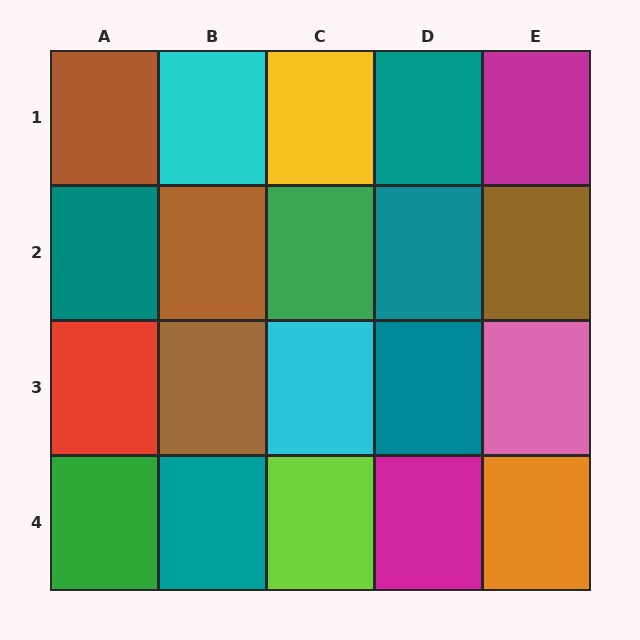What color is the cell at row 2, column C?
Green.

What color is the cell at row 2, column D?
Teal.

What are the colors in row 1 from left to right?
Brown, cyan, yellow, teal, magenta.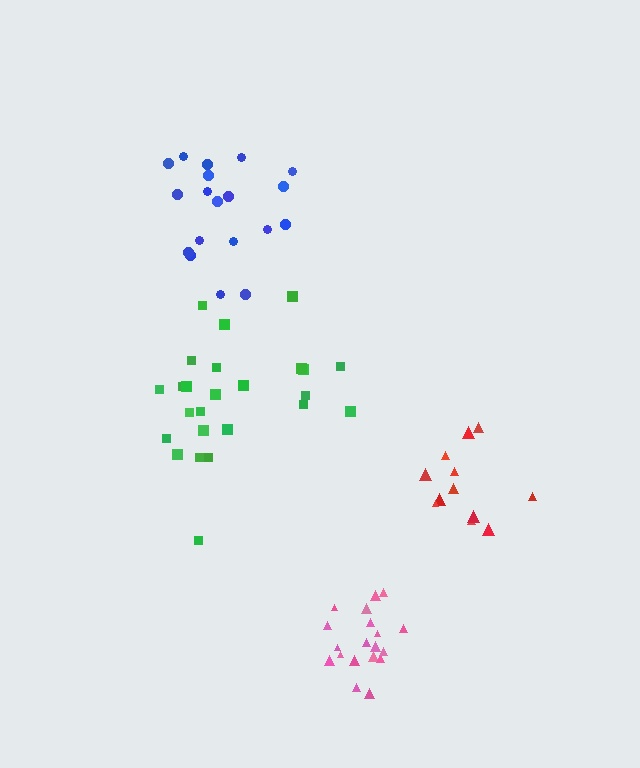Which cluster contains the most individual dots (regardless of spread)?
Green (25).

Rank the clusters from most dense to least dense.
pink, red, blue, green.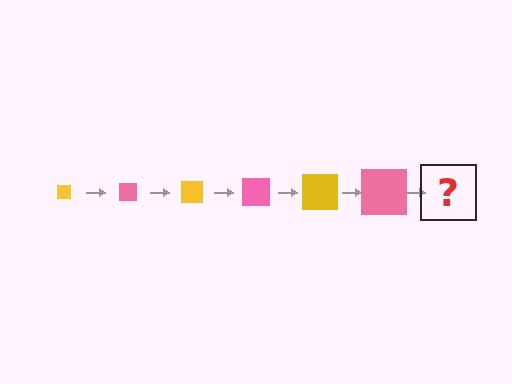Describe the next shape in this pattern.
It should be a yellow square, larger than the previous one.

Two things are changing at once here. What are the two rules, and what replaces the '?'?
The two rules are that the square grows larger each step and the color cycles through yellow and pink. The '?' should be a yellow square, larger than the previous one.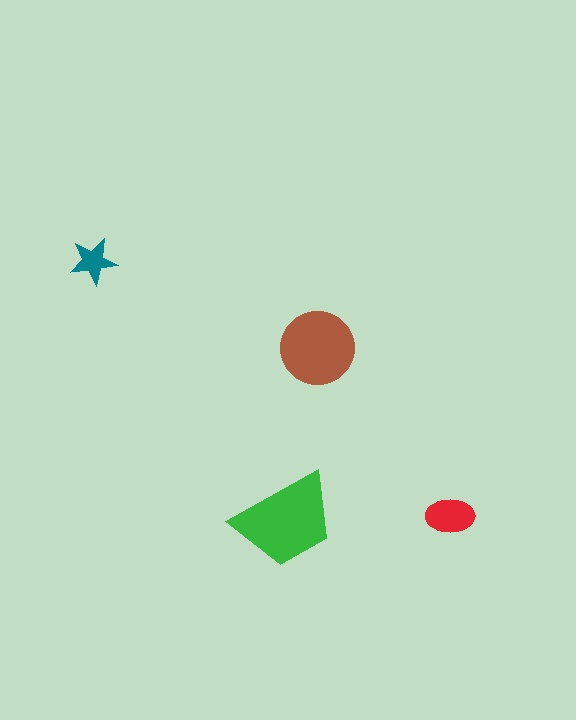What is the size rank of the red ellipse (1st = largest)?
3rd.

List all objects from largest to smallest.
The green trapezoid, the brown circle, the red ellipse, the teal star.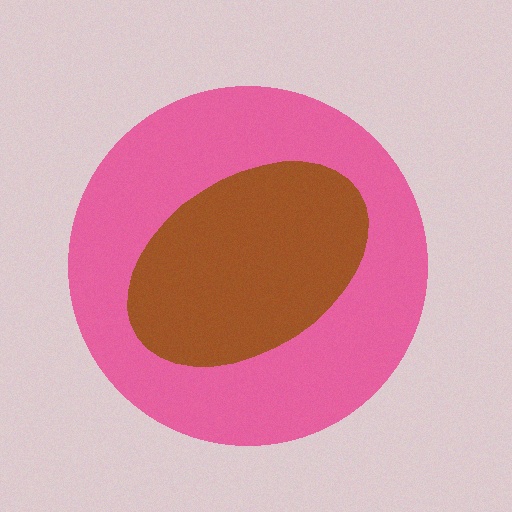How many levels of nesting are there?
2.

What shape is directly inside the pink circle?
The brown ellipse.